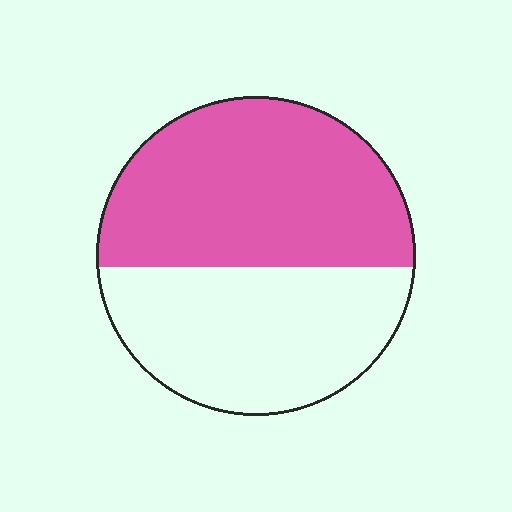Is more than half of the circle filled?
Yes.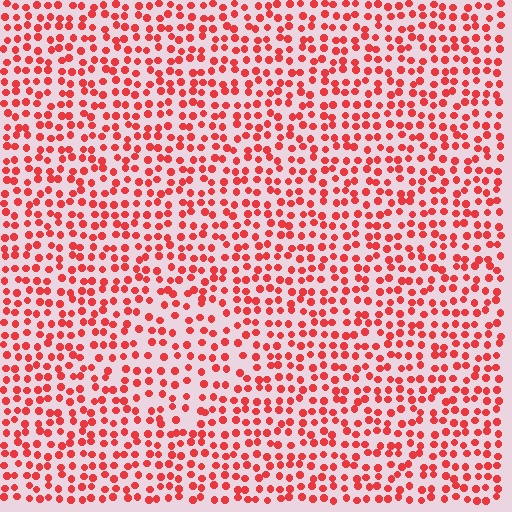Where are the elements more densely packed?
The elements are more densely packed outside the diamond boundary.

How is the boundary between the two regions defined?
The boundary is defined by a change in element density (approximately 1.4x ratio). All elements are the same color, size, and shape.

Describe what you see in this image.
The image contains small red elements arranged at two different densities. A diamond-shaped region is visible where the elements are less densely packed than the surrounding area.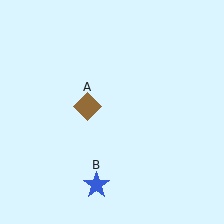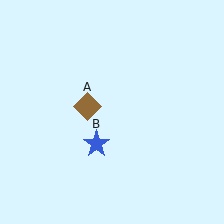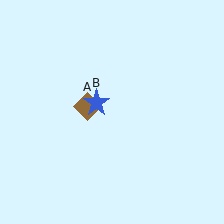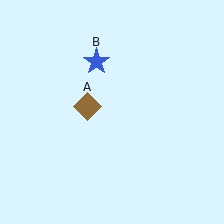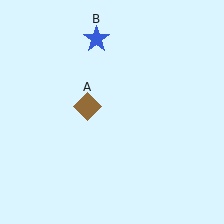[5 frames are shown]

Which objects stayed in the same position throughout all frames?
Brown diamond (object A) remained stationary.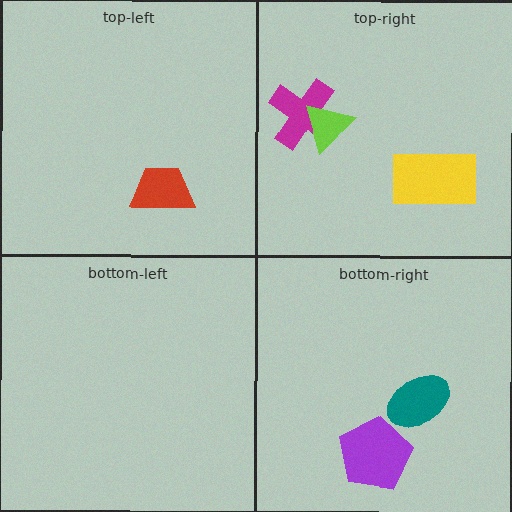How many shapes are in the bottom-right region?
2.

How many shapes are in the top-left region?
1.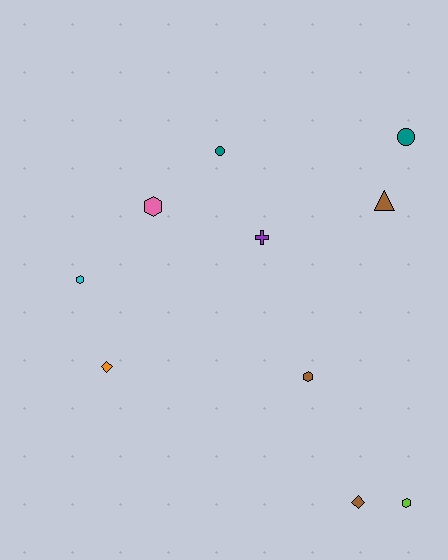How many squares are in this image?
There are no squares.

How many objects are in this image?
There are 10 objects.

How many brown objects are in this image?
There are 3 brown objects.